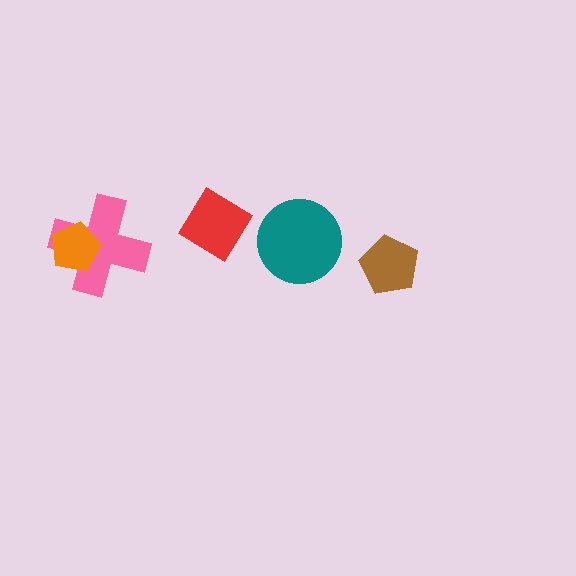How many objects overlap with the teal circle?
0 objects overlap with the teal circle.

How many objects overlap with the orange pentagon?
1 object overlaps with the orange pentagon.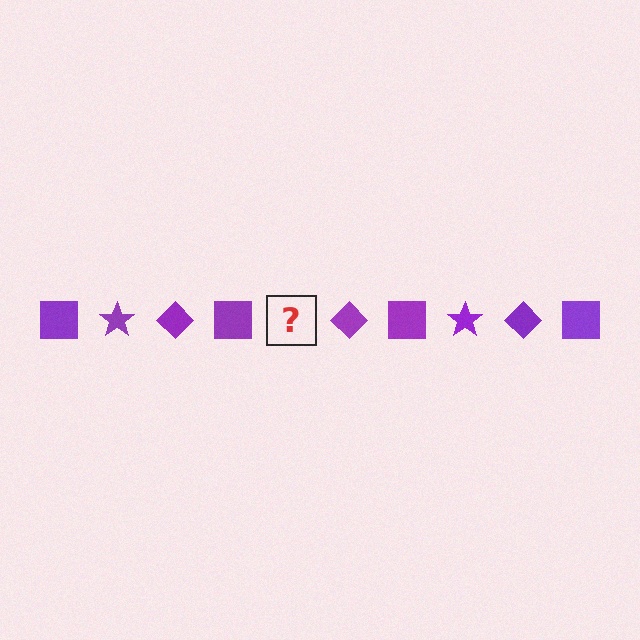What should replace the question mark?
The question mark should be replaced with a purple star.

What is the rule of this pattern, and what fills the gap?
The rule is that the pattern cycles through square, star, diamond shapes in purple. The gap should be filled with a purple star.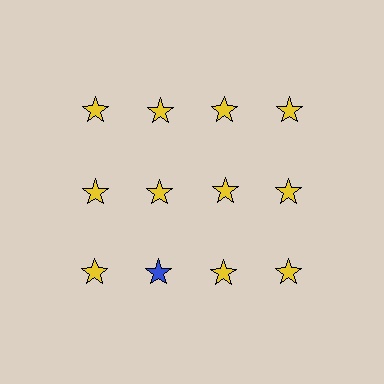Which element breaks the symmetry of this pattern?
The blue star in the third row, second from left column breaks the symmetry. All other shapes are yellow stars.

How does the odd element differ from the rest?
It has a different color: blue instead of yellow.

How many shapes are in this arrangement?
There are 12 shapes arranged in a grid pattern.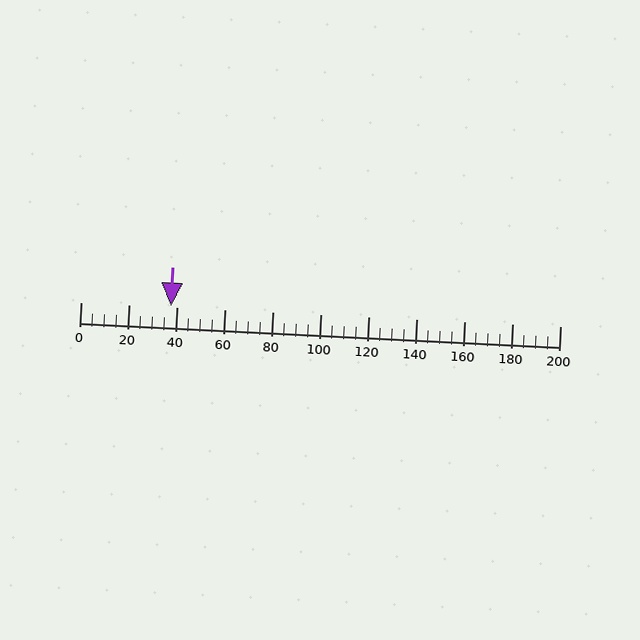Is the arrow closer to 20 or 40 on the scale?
The arrow is closer to 40.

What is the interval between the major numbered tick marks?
The major tick marks are spaced 20 units apart.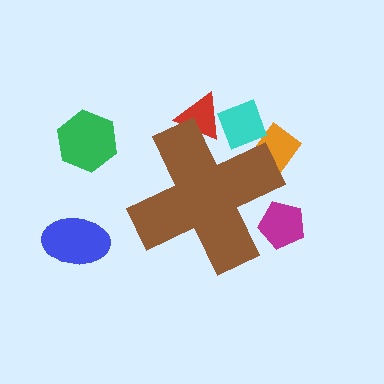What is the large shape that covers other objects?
A brown cross.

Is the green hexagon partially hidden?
No, the green hexagon is fully visible.